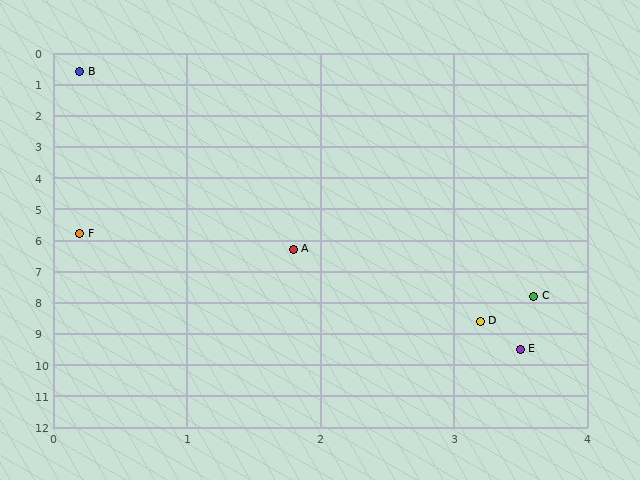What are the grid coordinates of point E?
Point E is at approximately (3.5, 9.5).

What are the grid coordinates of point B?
Point B is at approximately (0.2, 0.6).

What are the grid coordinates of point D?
Point D is at approximately (3.2, 8.6).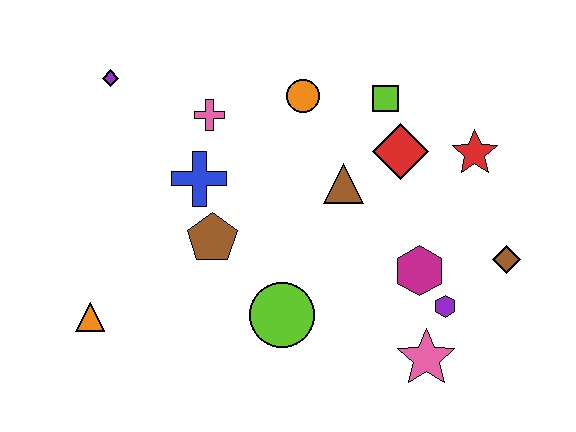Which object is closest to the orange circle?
The lime square is closest to the orange circle.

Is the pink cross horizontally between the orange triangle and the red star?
Yes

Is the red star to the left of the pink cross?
No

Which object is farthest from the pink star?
The purple diamond is farthest from the pink star.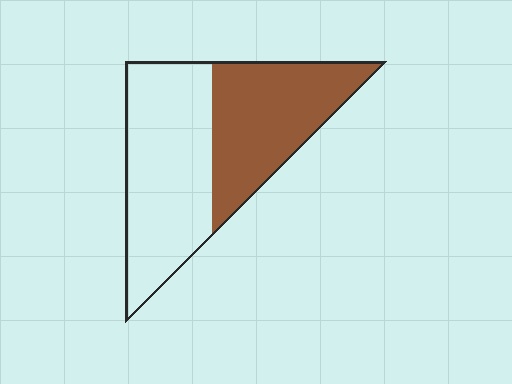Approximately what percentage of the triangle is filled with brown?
Approximately 45%.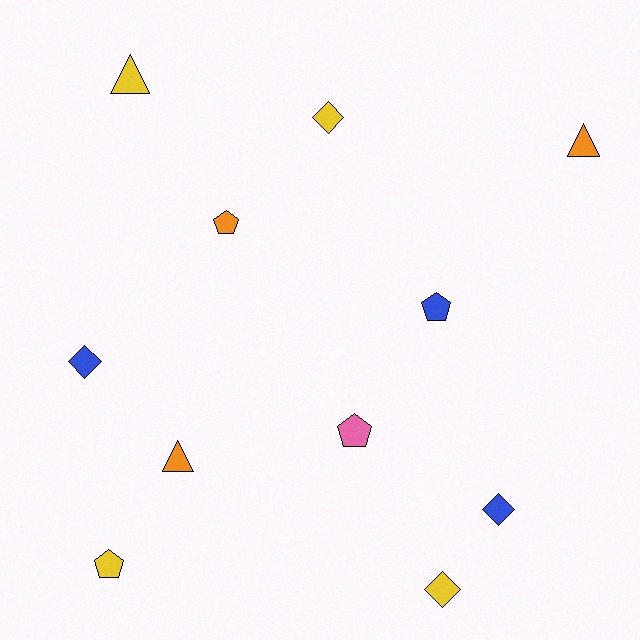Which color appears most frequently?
Yellow, with 4 objects.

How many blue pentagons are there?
There is 1 blue pentagon.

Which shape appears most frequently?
Pentagon, with 4 objects.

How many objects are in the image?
There are 11 objects.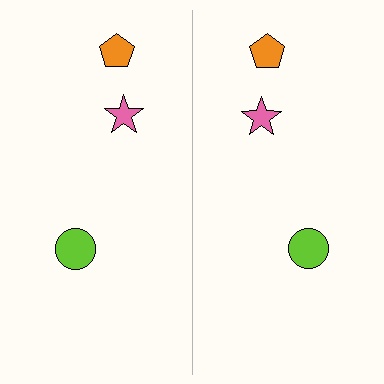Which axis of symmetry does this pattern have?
The pattern has a vertical axis of symmetry running through the center of the image.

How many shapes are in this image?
There are 6 shapes in this image.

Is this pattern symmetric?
Yes, this pattern has bilateral (reflection) symmetry.